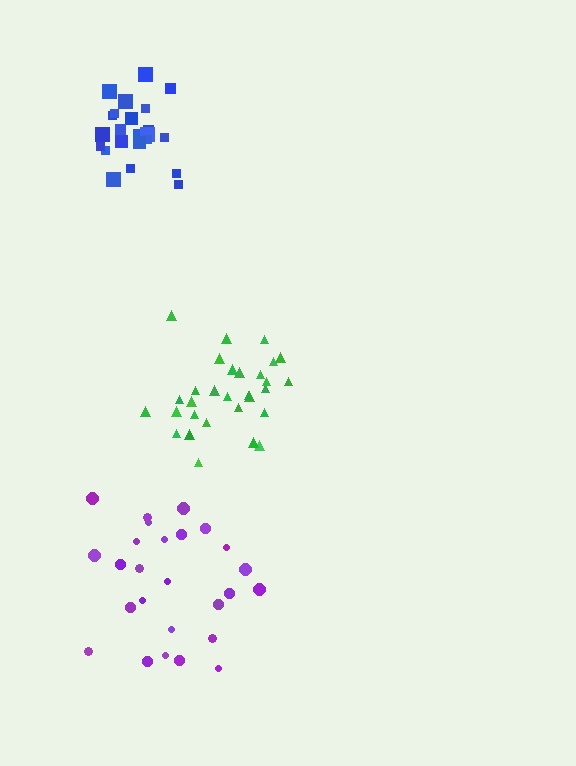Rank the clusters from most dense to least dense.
blue, green, purple.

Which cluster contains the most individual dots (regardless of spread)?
Green (30).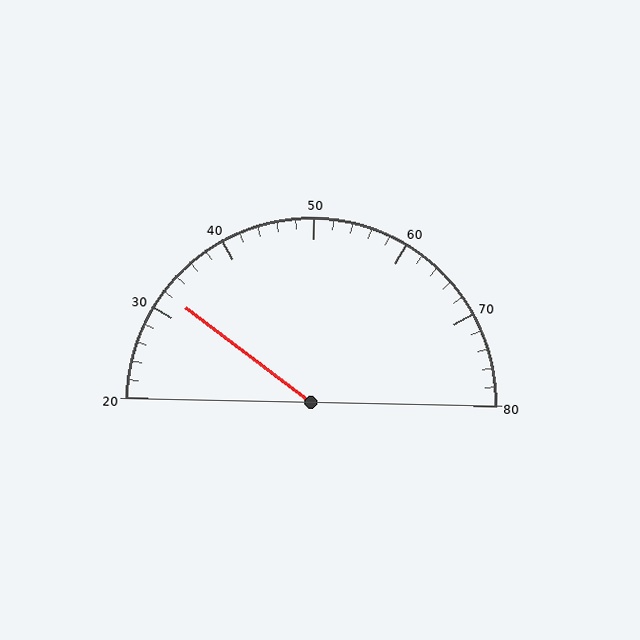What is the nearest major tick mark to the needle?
The nearest major tick mark is 30.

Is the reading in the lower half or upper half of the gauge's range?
The reading is in the lower half of the range (20 to 80).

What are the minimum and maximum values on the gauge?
The gauge ranges from 20 to 80.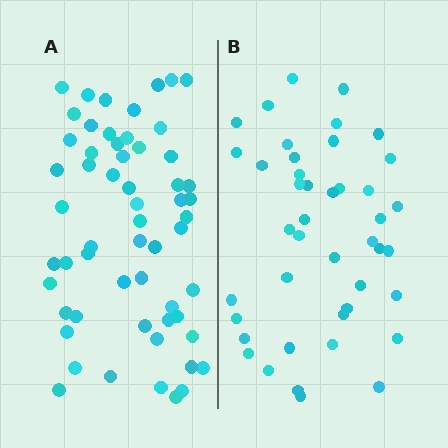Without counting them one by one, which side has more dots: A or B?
Region A (the left region) has more dots.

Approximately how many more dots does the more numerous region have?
Region A has approximately 15 more dots than region B.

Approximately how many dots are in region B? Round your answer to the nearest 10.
About 40 dots. (The exact count is 43, which rounds to 40.)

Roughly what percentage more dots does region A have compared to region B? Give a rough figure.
About 35% more.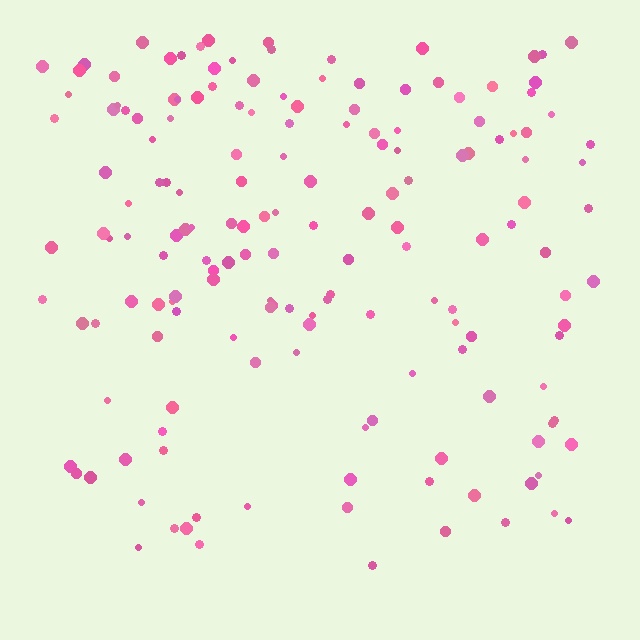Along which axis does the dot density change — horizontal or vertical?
Vertical.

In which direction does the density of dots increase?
From bottom to top, with the top side densest.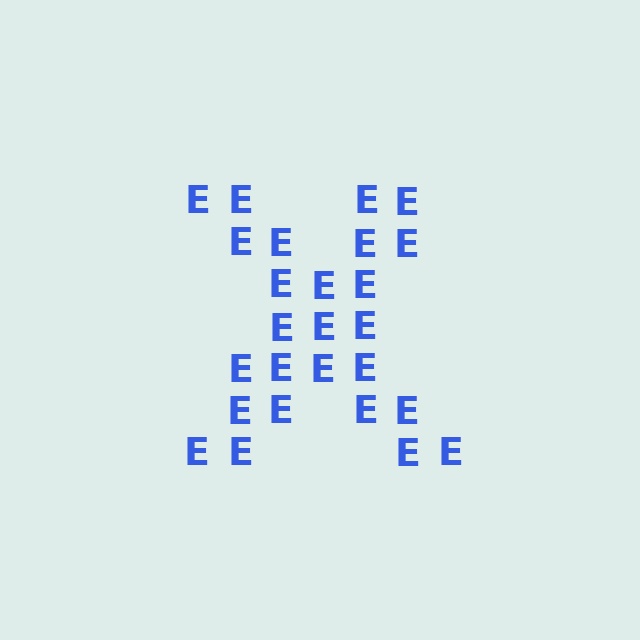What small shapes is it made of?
It is made of small letter E's.